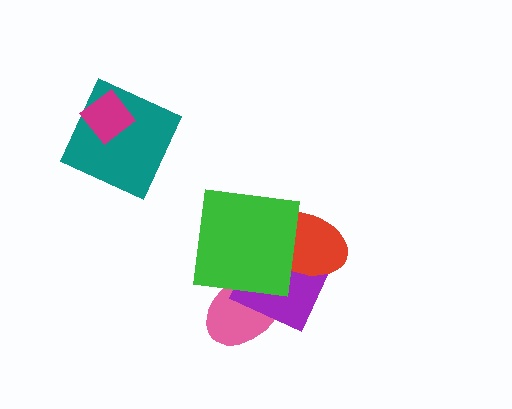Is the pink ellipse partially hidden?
Yes, it is partially covered by another shape.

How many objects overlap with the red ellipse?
2 objects overlap with the red ellipse.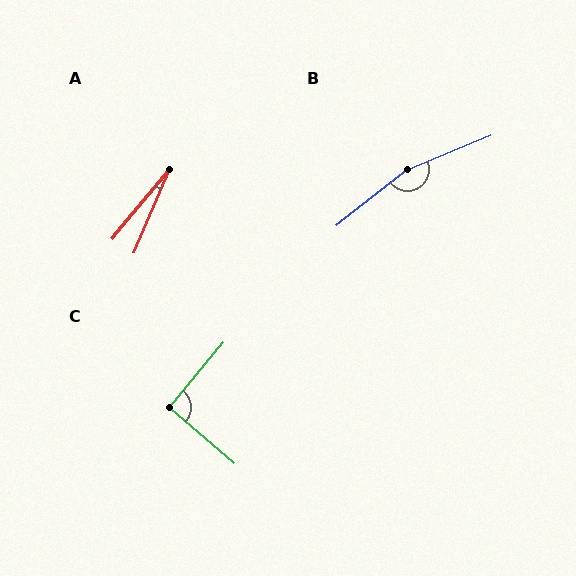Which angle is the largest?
B, at approximately 164 degrees.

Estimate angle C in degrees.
Approximately 90 degrees.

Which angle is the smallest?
A, at approximately 17 degrees.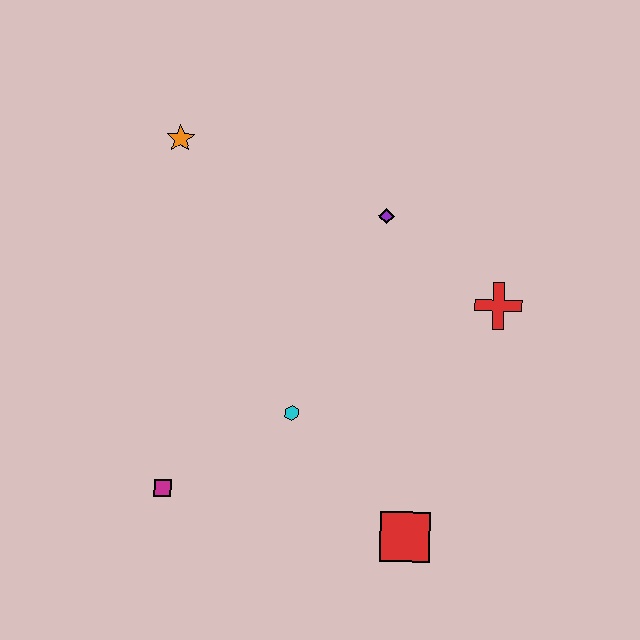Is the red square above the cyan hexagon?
No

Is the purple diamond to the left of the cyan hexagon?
No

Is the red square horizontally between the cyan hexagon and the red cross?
Yes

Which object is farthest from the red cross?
The magenta square is farthest from the red cross.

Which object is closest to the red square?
The cyan hexagon is closest to the red square.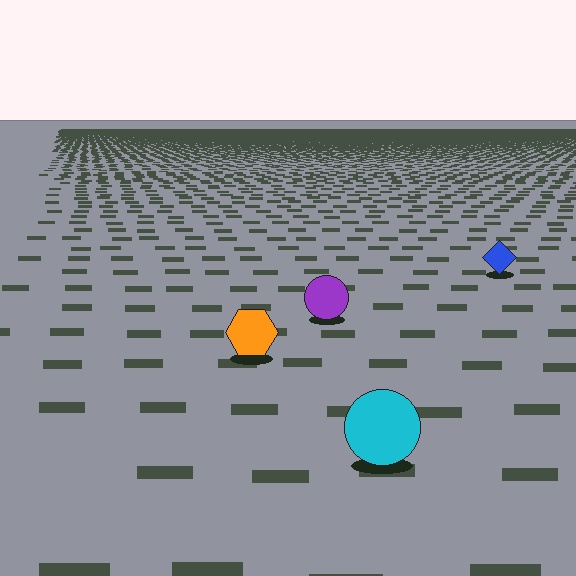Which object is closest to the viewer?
The cyan circle is closest. The texture marks near it are larger and more spread out.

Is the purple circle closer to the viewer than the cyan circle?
No. The cyan circle is closer — you can tell from the texture gradient: the ground texture is coarser near it.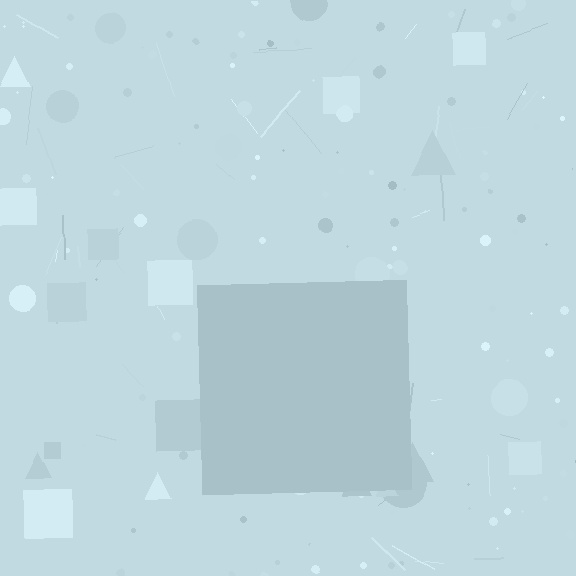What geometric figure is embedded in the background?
A square is embedded in the background.